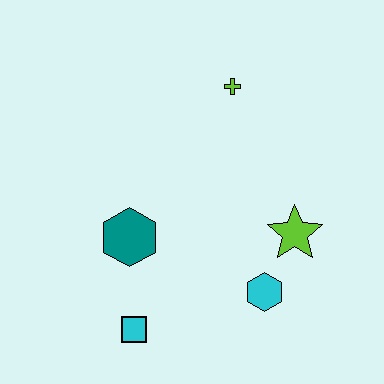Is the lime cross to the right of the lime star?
No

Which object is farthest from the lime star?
The cyan square is farthest from the lime star.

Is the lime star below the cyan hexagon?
No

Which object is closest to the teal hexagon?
The cyan square is closest to the teal hexagon.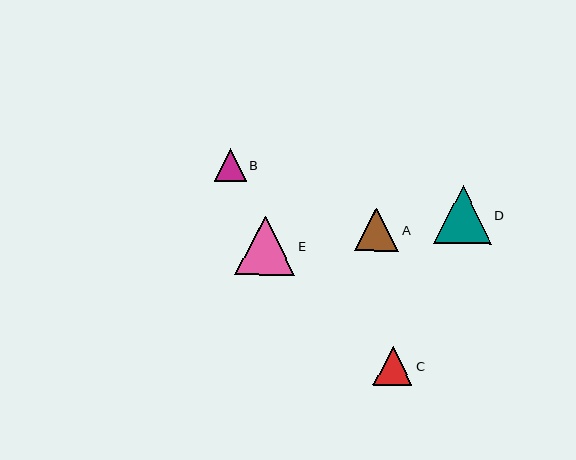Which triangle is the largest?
Triangle E is the largest with a size of approximately 59 pixels.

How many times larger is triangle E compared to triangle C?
Triangle E is approximately 1.5 times the size of triangle C.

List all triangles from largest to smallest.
From largest to smallest: E, D, A, C, B.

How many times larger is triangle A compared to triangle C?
Triangle A is approximately 1.1 times the size of triangle C.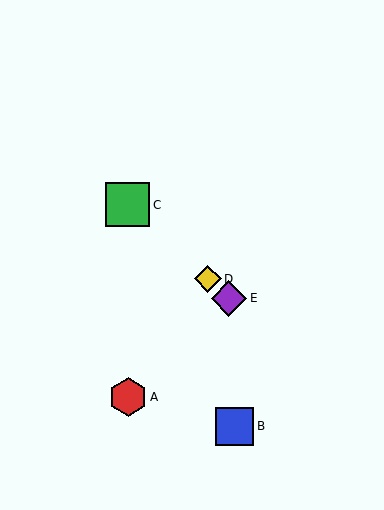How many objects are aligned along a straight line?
3 objects (C, D, E) are aligned along a straight line.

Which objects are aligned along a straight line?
Objects C, D, E are aligned along a straight line.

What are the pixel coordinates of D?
Object D is at (208, 279).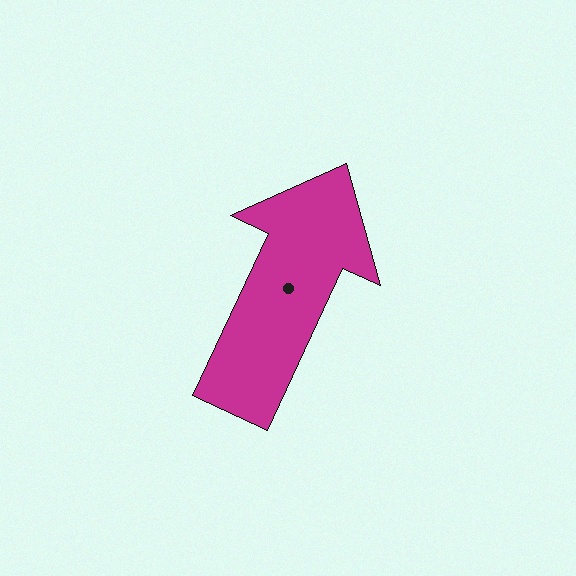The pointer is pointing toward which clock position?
Roughly 1 o'clock.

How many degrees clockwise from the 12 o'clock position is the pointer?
Approximately 25 degrees.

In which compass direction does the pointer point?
Northeast.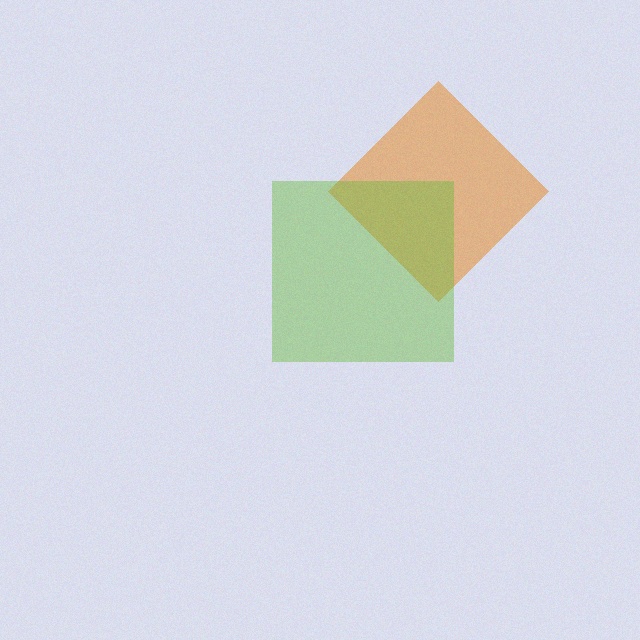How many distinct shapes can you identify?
There are 2 distinct shapes: an orange diamond, a lime square.